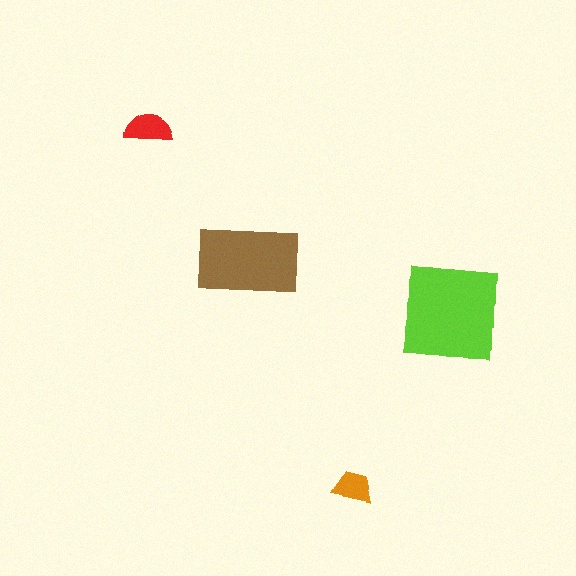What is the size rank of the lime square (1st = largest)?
1st.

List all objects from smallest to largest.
The orange trapezoid, the red semicircle, the brown rectangle, the lime square.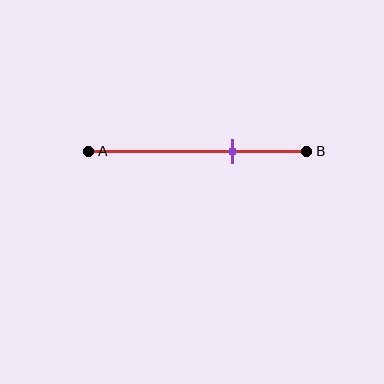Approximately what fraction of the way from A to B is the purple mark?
The purple mark is approximately 65% of the way from A to B.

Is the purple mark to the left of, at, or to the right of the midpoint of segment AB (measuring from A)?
The purple mark is to the right of the midpoint of segment AB.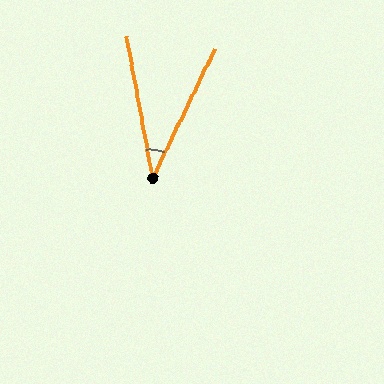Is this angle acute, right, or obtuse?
It is acute.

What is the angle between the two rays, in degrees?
Approximately 36 degrees.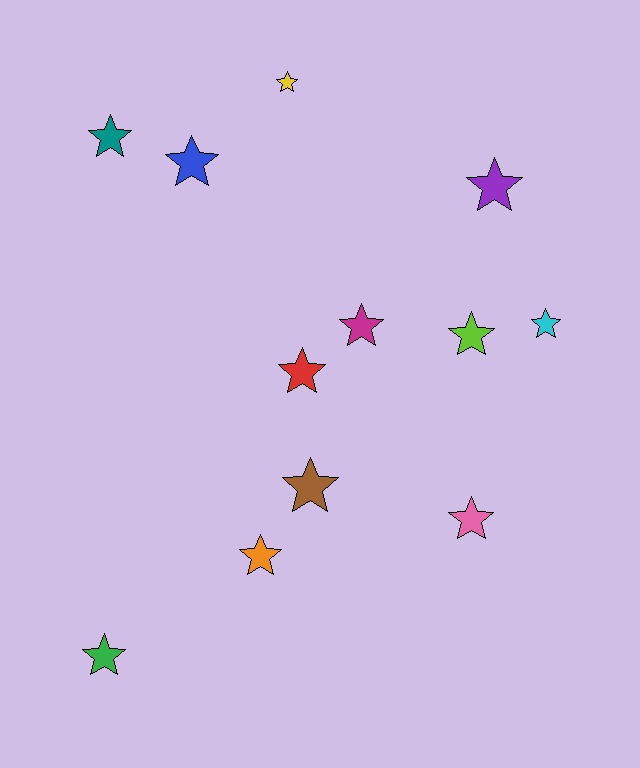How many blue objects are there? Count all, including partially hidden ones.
There is 1 blue object.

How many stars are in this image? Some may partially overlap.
There are 12 stars.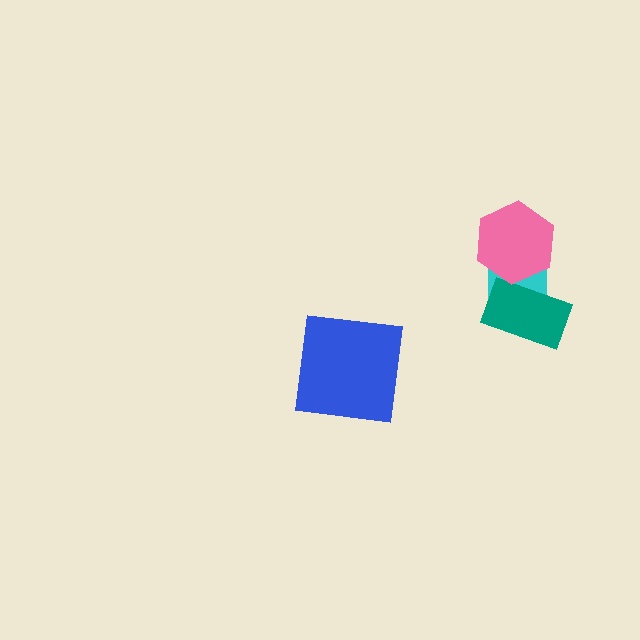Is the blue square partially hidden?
No, no other shape covers it.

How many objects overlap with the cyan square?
2 objects overlap with the cyan square.